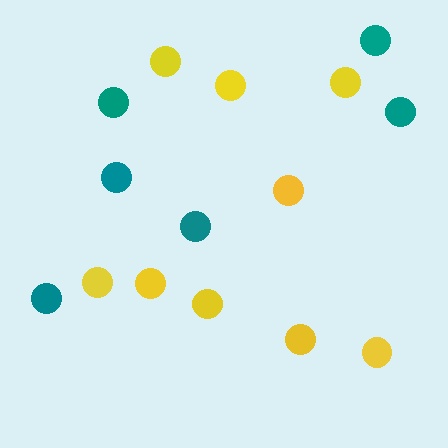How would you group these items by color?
There are 2 groups: one group of teal circles (6) and one group of yellow circles (9).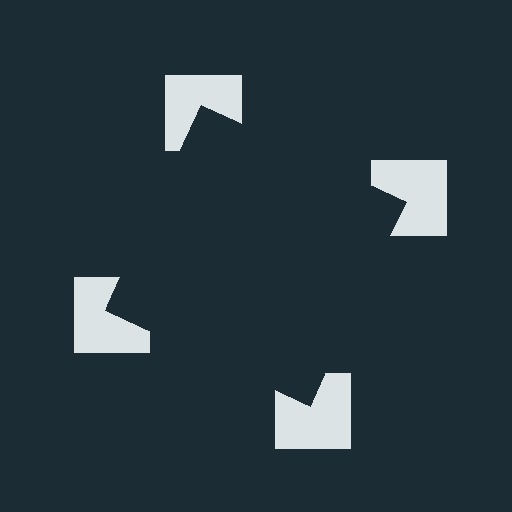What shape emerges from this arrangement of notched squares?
An illusory square — its edges are inferred from the aligned wedge cuts in the notched squares, not physically drawn.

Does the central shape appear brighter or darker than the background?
It typically appears slightly darker than the background, even though no actual brightness change is drawn.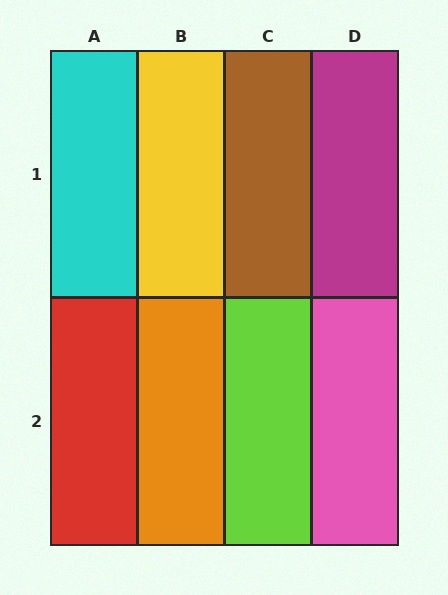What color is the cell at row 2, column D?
Pink.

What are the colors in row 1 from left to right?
Cyan, yellow, brown, magenta.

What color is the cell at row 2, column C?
Lime.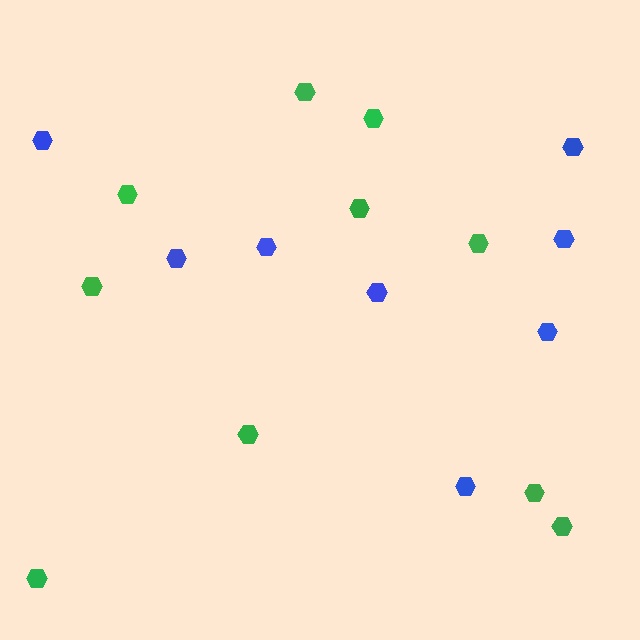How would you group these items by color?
There are 2 groups: one group of green hexagons (10) and one group of blue hexagons (8).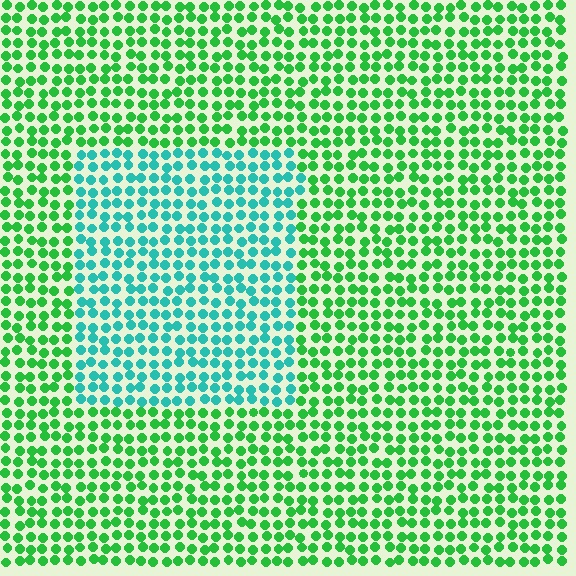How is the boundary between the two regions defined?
The boundary is defined purely by a slight shift in hue (about 46 degrees). Spacing, size, and orientation are identical on both sides.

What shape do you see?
I see a rectangle.